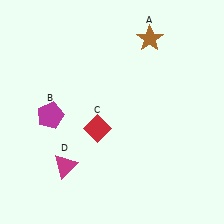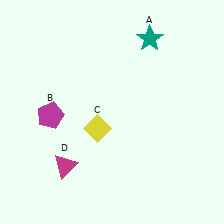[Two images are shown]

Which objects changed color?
A changed from brown to teal. C changed from red to yellow.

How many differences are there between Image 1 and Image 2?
There are 2 differences between the two images.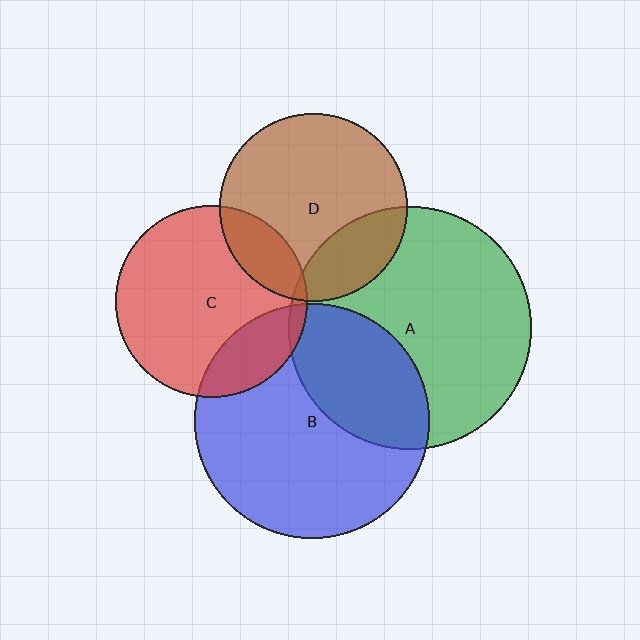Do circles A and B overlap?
Yes.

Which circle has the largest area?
Circle A (green).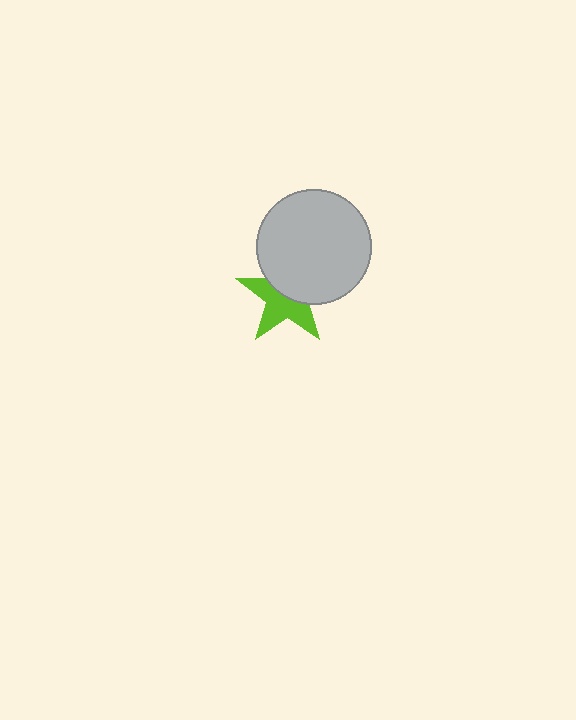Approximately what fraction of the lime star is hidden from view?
Roughly 46% of the lime star is hidden behind the light gray circle.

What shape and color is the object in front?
The object in front is a light gray circle.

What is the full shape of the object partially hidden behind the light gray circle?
The partially hidden object is a lime star.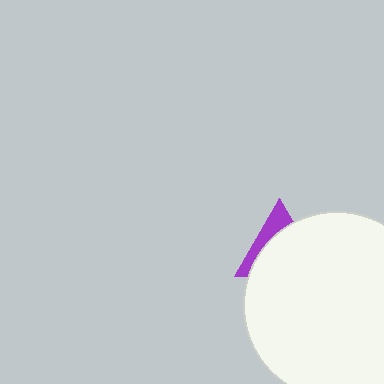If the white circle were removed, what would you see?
You would see the complete purple triangle.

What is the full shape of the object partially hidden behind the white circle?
The partially hidden object is a purple triangle.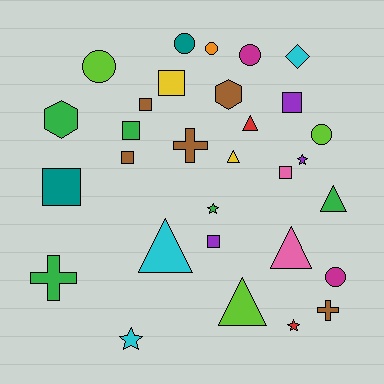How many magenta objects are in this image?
There are 2 magenta objects.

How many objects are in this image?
There are 30 objects.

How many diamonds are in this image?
There is 1 diamond.